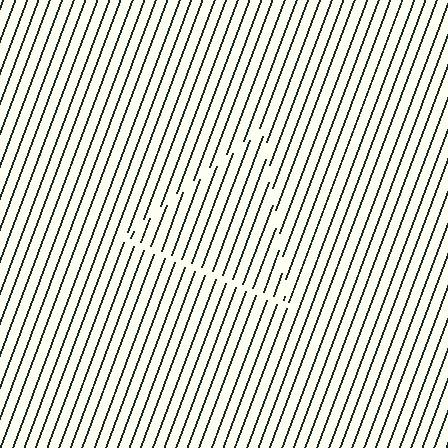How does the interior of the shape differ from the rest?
The interior of the shape contains the same grating, shifted by half a period — the contour is defined by the phase discontinuity where line-ends from the inner and outer gratings abut.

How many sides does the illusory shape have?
3 sides — the line-ends trace a triangle.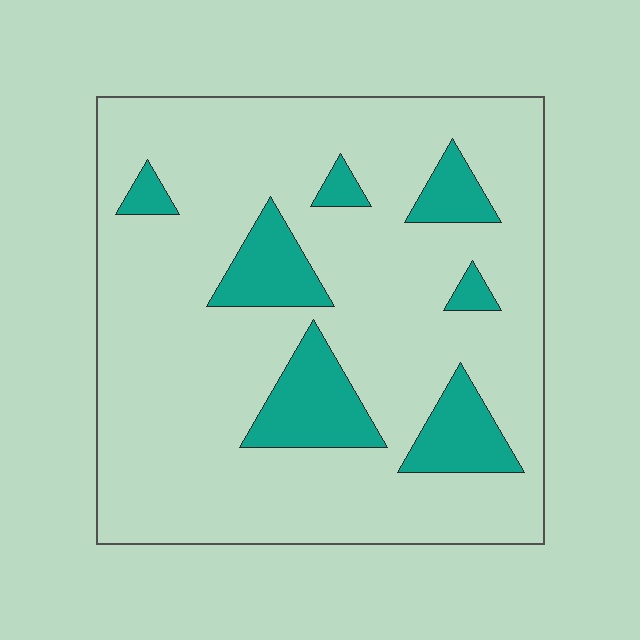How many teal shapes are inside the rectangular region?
7.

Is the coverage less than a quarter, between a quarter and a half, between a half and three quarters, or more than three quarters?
Less than a quarter.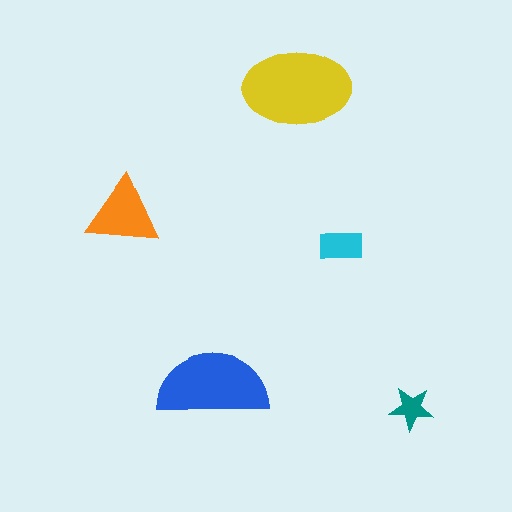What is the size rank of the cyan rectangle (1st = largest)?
4th.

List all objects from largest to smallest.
The yellow ellipse, the blue semicircle, the orange triangle, the cyan rectangle, the teal star.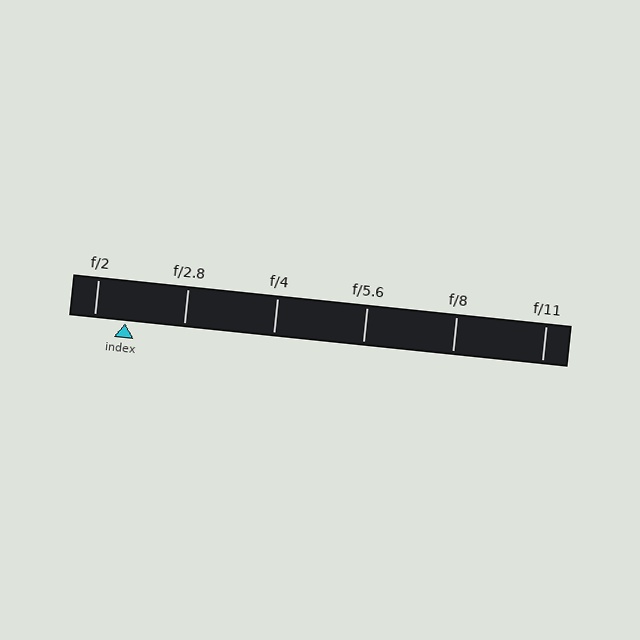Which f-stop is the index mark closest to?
The index mark is closest to f/2.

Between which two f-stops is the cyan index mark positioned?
The index mark is between f/2 and f/2.8.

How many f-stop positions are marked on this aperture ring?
There are 6 f-stop positions marked.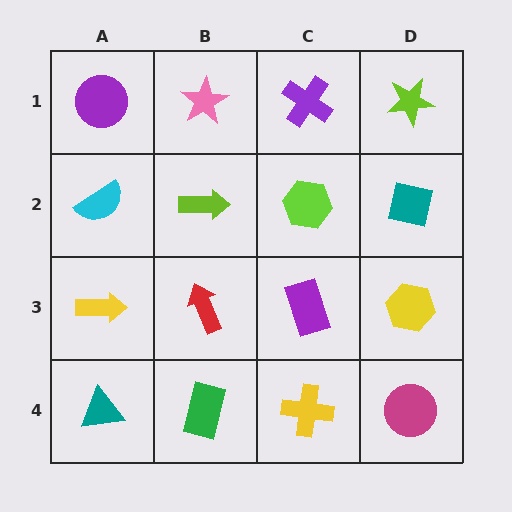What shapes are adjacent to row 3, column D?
A teal square (row 2, column D), a magenta circle (row 4, column D), a purple rectangle (row 3, column C).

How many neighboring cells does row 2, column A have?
3.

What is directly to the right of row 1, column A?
A pink star.